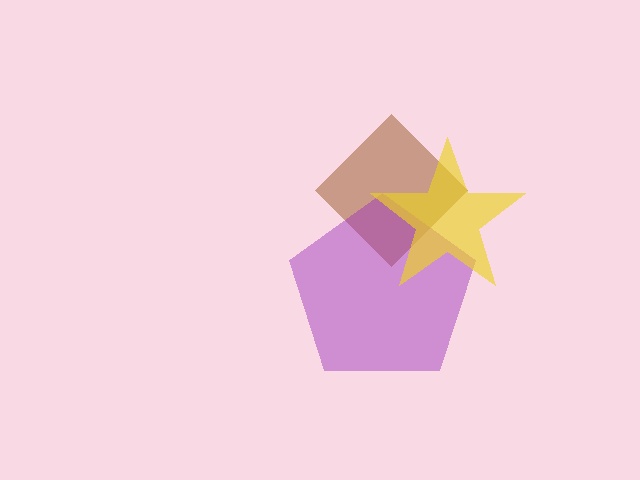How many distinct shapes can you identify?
There are 3 distinct shapes: a brown diamond, a purple pentagon, a yellow star.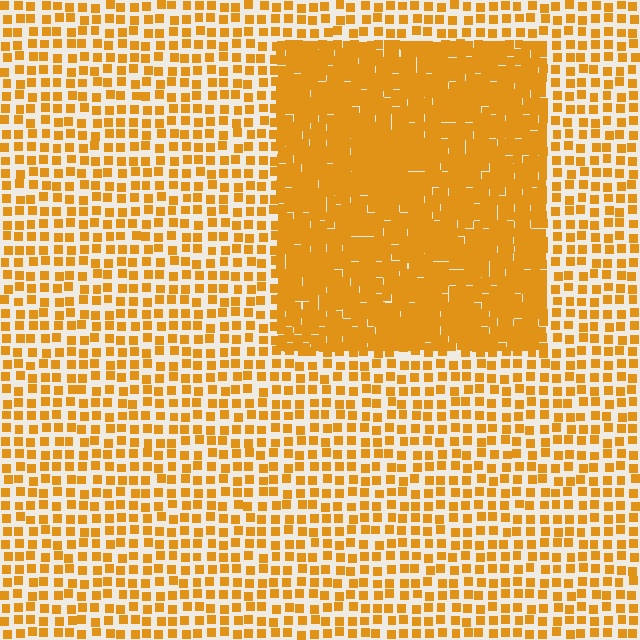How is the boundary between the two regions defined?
The boundary is defined by a change in element density (approximately 2.5x ratio). All elements are the same color, size, and shape.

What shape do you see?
I see a rectangle.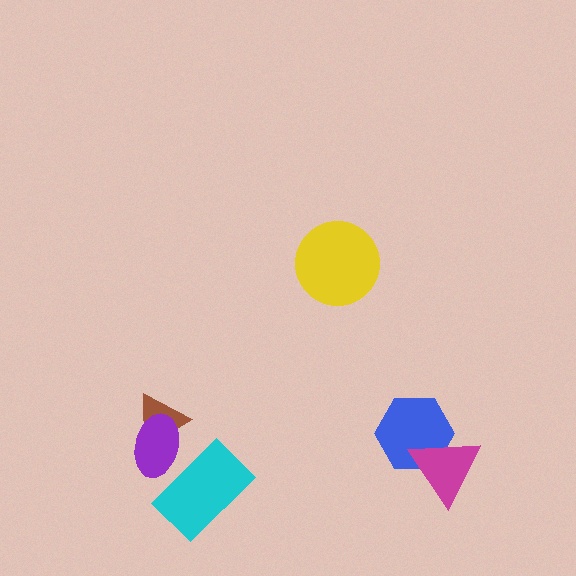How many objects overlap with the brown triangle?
1 object overlaps with the brown triangle.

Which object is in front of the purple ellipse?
The cyan rectangle is in front of the purple ellipse.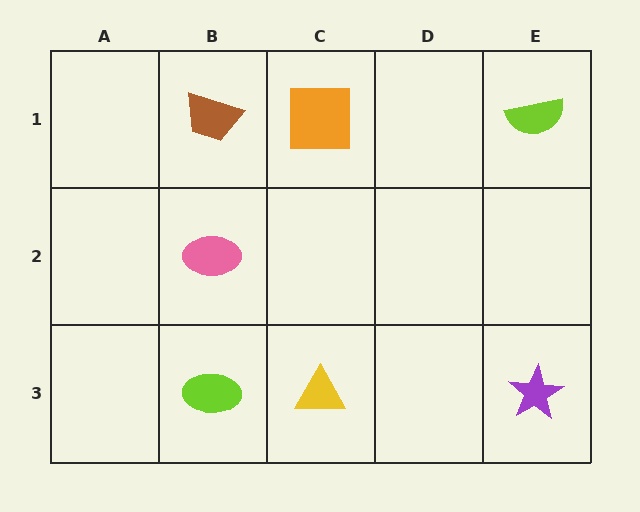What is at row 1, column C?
An orange square.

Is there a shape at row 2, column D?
No, that cell is empty.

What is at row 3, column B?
A lime ellipse.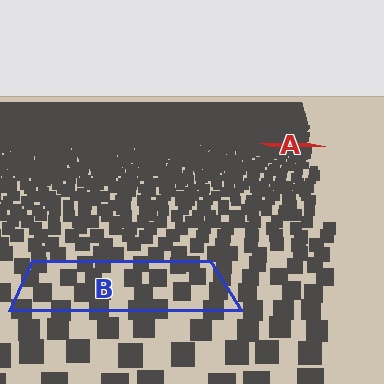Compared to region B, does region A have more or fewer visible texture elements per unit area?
Region A has more texture elements per unit area — they are packed more densely because it is farther away.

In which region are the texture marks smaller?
The texture marks are smaller in region A, because it is farther away.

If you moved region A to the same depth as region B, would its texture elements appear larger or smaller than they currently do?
They would appear larger. At a closer depth, the same texture elements are projected at a bigger on-screen size.